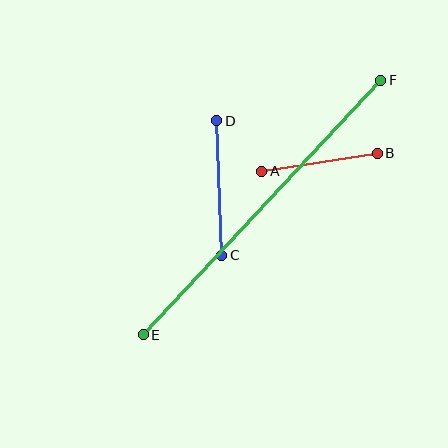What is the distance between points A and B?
The distance is approximately 117 pixels.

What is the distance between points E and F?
The distance is approximately 348 pixels.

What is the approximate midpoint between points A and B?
The midpoint is at approximately (319, 162) pixels.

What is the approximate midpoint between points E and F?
The midpoint is at approximately (262, 208) pixels.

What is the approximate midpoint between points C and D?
The midpoint is at approximately (219, 188) pixels.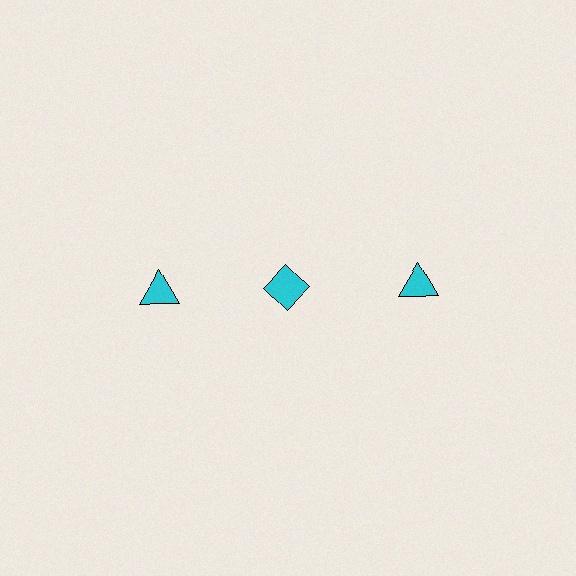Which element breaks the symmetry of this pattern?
The cyan diamond in the top row, second from left column breaks the symmetry. All other shapes are cyan triangles.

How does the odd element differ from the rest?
It has a different shape: diamond instead of triangle.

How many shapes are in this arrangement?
There are 3 shapes arranged in a grid pattern.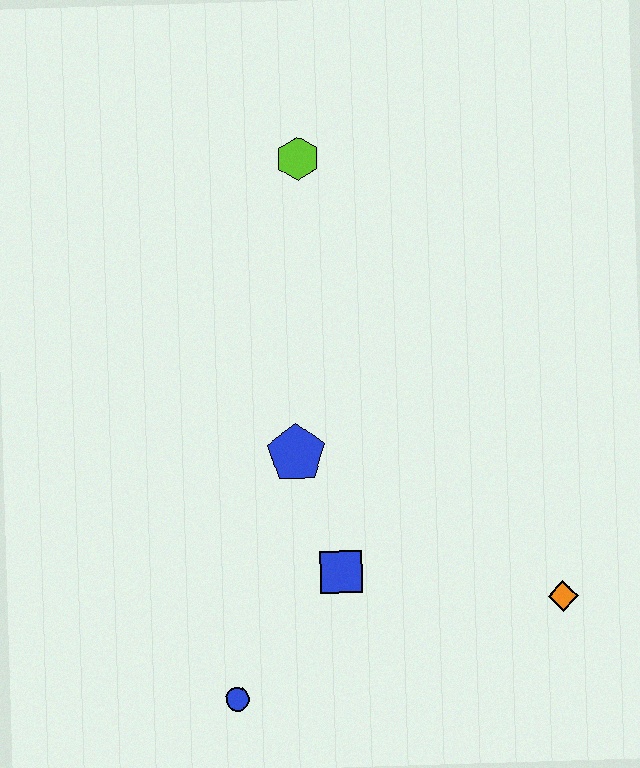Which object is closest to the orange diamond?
The blue square is closest to the orange diamond.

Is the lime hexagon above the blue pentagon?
Yes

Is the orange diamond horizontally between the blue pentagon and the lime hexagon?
No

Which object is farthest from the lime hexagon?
The blue circle is farthest from the lime hexagon.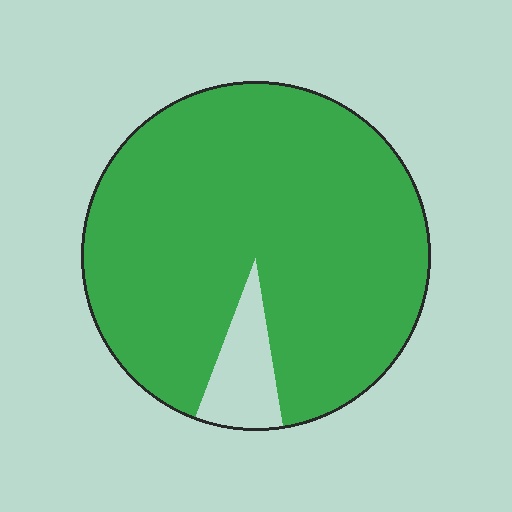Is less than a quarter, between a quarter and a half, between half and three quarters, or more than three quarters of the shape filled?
More than three quarters.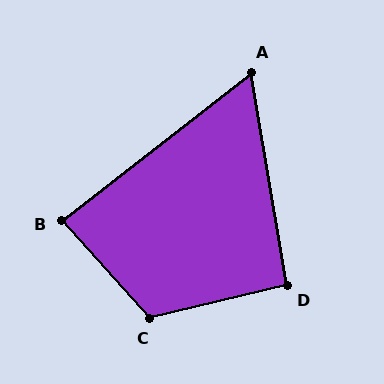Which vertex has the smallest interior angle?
A, at approximately 62 degrees.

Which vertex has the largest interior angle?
C, at approximately 118 degrees.